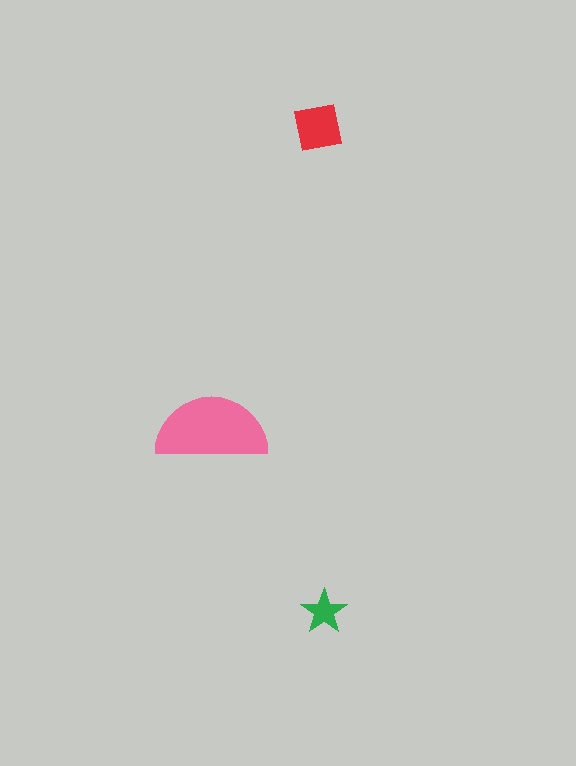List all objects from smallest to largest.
The green star, the red square, the pink semicircle.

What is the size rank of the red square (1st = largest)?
2nd.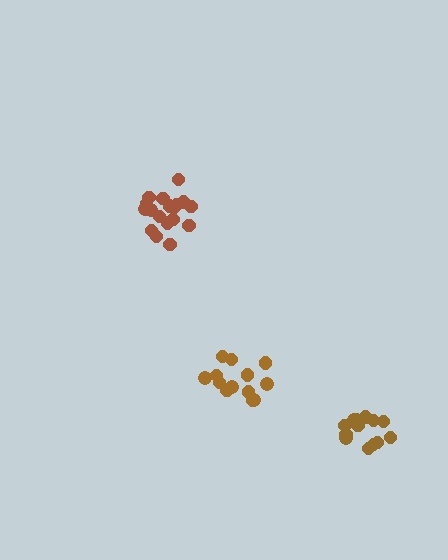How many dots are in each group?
Group 1: 13 dots, Group 2: 18 dots, Group 3: 13 dots (44 total).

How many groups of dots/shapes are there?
There are 3 groups.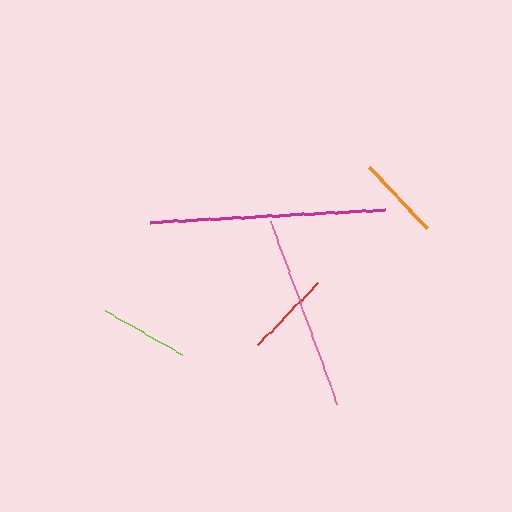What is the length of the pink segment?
The pink segment is approximately 194 pixels long.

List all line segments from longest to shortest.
From longest to shortest: magenta, pink, lime, red, orange.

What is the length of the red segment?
The red segment is approximately 86 pixels long.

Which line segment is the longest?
The magenta line is the longest at approximately 235 pixels.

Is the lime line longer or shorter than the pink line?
The pink line is longer than the lime line.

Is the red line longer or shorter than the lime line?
The lime line is longer than the red line.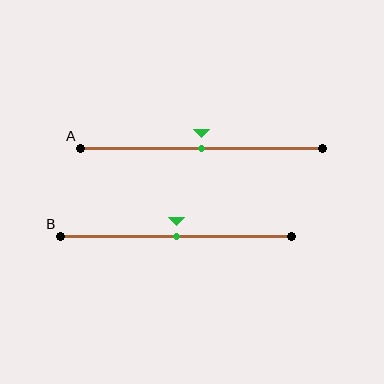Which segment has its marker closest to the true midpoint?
Segment A has its marker closest to the true midpoint.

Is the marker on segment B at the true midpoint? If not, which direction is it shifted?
Yes, the marker on segment B is at the true midpoint.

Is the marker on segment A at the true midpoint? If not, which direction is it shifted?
Yes, the marker on segment A is at the true midpoint.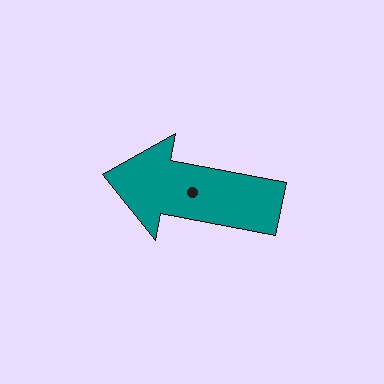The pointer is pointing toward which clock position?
Roughly 9 o'clock.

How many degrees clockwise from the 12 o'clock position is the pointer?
Approximately 281 degrees.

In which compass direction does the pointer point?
West.